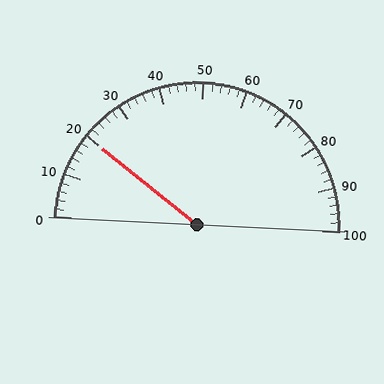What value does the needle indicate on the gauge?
The needle indicates approximately 20.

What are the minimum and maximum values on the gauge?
The gauge ranges from 0 to 100.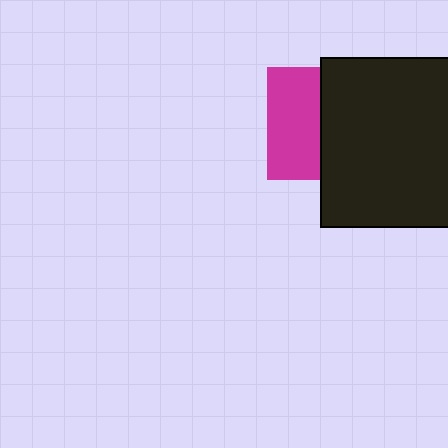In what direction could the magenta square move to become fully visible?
The magenta square could move left. That would shift it out from behind the black square entirely.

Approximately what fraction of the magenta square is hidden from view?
Roughly 54% of the magenta square is hidden behind the black square.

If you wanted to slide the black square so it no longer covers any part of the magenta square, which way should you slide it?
Slide it right — that is the most direct way to separate the two shapes.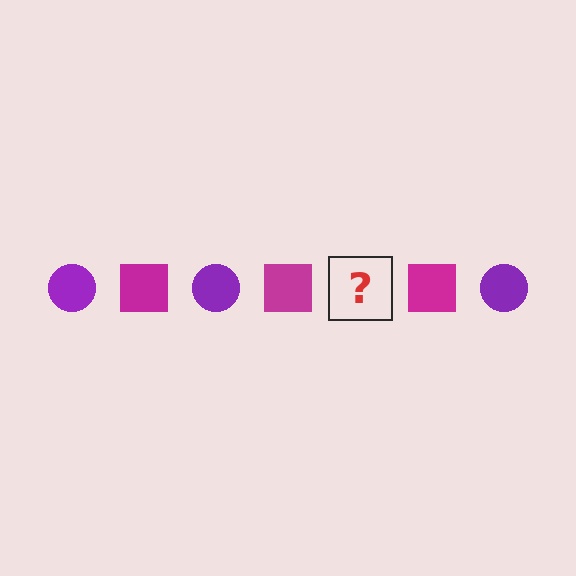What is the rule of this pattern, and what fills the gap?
The rule is that the pattern alternates between purple circle and magenta square. The gap should be filled with a purple circle.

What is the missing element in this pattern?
The missing element is a purple circle.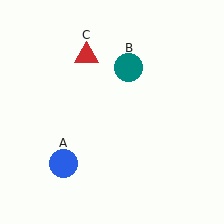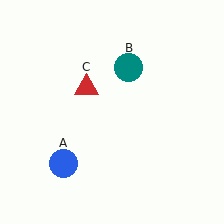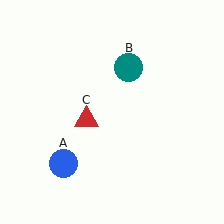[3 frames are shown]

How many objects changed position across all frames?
1 object changed position: red triangle (object C).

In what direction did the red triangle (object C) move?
The red triangle (object C) moved down.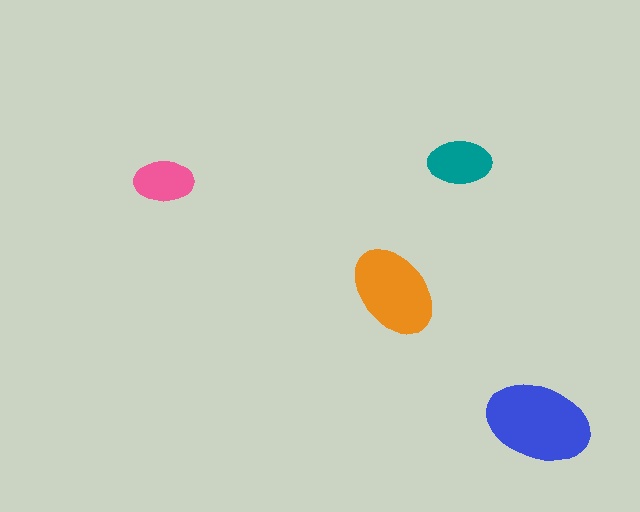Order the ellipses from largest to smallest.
the blue one, the orange one, the teal one, the pink one.